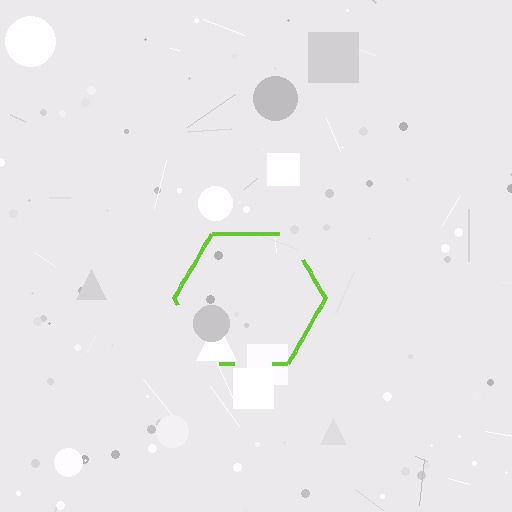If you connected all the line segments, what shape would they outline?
They would outline a hexagon.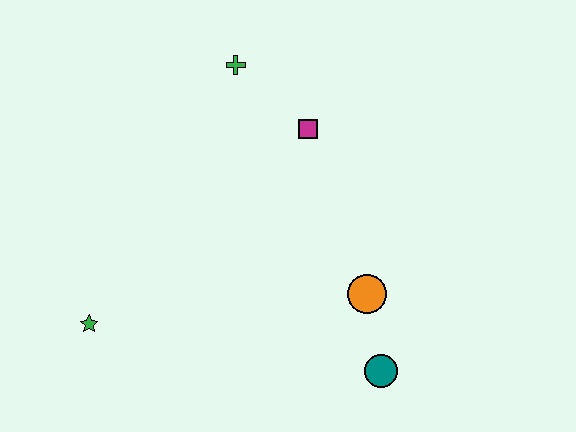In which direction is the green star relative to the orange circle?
The green star is to the left of the orange circle.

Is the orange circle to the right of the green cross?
Yes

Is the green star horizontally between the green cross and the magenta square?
No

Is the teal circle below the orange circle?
Yes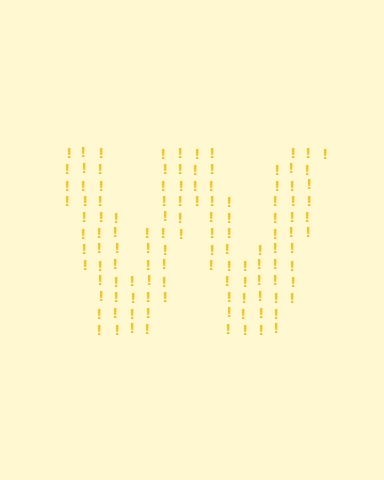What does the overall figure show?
The overall figure shows the letter W.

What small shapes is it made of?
It is made of small exclamation marks.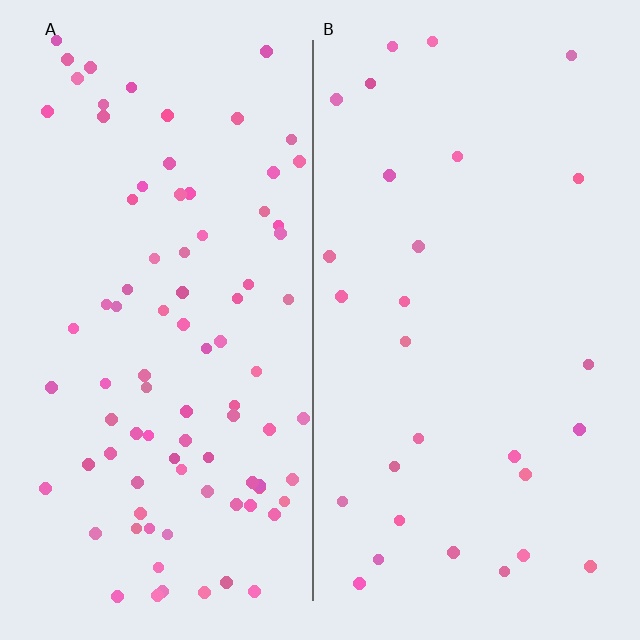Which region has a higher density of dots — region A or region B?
A (the left).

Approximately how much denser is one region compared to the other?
Approximately 3.1× — region A over region B.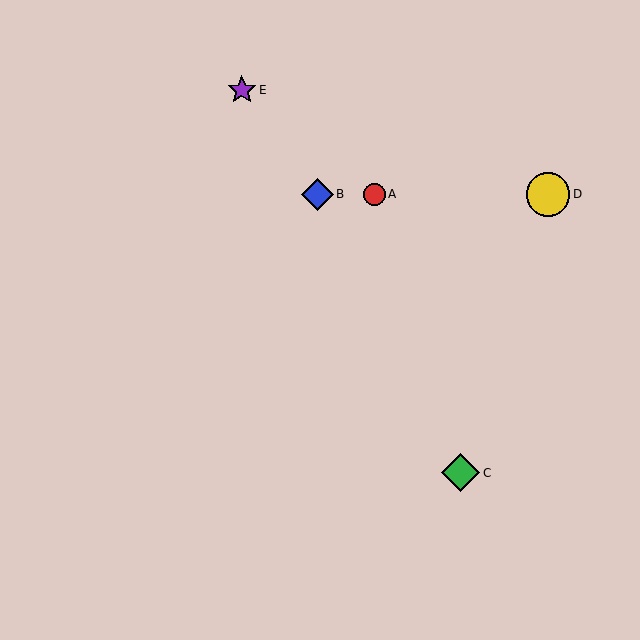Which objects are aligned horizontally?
Objects A, B, D are aligned horizontally.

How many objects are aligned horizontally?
3 objects (A, B, D) are aligned horizontally.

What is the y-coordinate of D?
Object D is at y≈194.